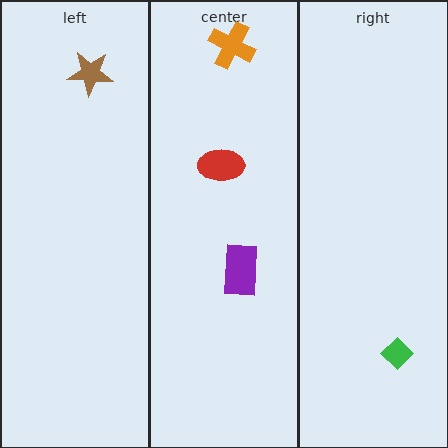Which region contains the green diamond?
The right region.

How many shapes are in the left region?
1.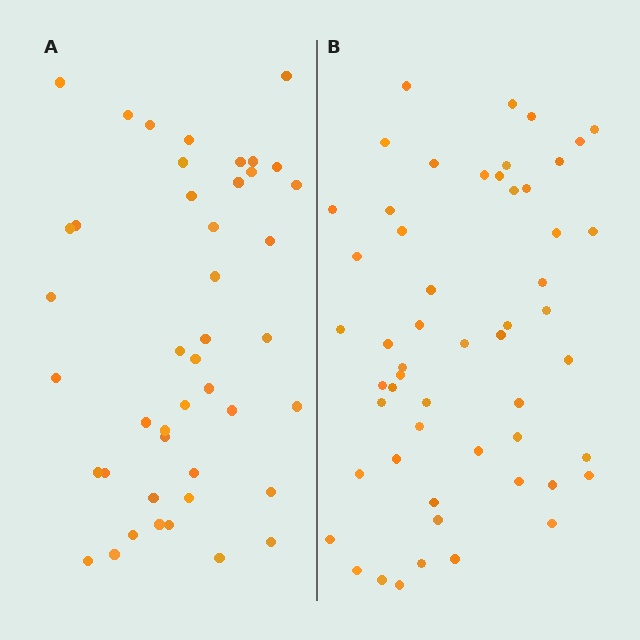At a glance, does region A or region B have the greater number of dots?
Region B (the right region) has more dots.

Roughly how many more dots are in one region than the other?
Region B has roughly 10 or so more dots than region A.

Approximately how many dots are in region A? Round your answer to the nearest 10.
About 40 dots. (The exact count is 44, which rounds to 40.)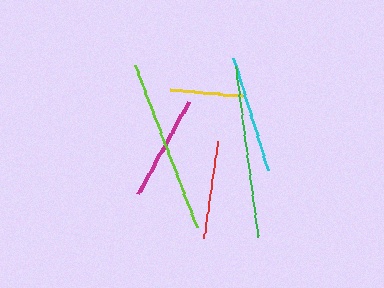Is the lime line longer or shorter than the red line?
The lime line is longer than the red line.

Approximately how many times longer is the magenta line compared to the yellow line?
The magenta line is approximately 1.5 times the length of the yellow line.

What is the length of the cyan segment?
The cyan segment is approximately 117 pixels long.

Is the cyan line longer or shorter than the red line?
The cyan line is longer than the red line.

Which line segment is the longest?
The lime line is the longest at approximately 174 pixels.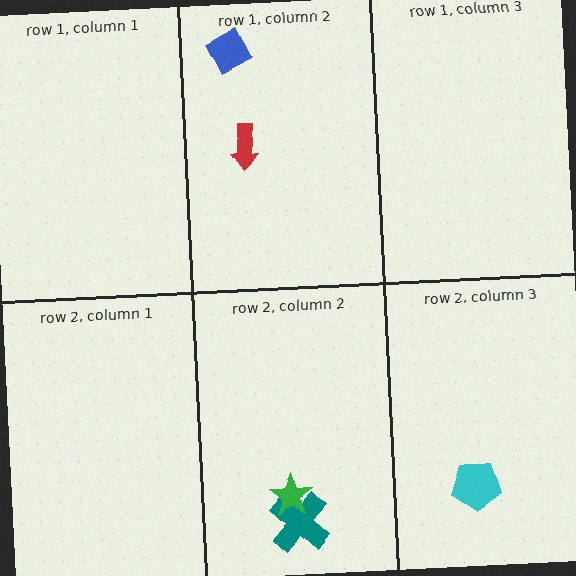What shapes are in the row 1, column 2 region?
The red arrow, the blue diamond.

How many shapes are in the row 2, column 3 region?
1.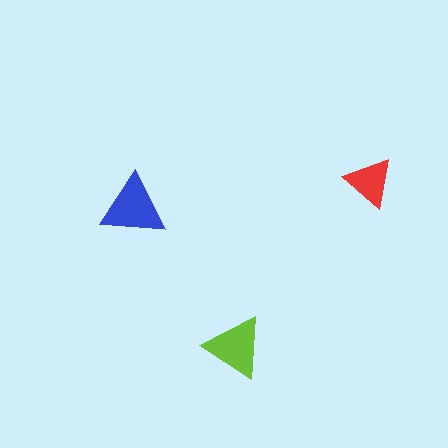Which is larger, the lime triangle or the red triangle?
The lime one.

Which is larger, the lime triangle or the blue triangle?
The blue one.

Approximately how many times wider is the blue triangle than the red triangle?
About 1.5 times wider.